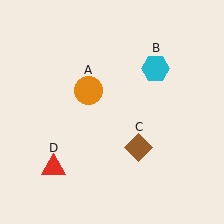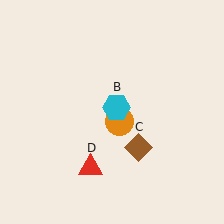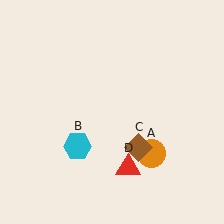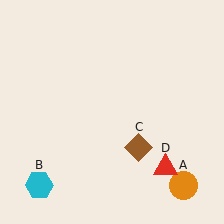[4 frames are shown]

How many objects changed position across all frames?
3 objects changed position: orange circle (object A), cyan hexagon (object B), red triangle (object D).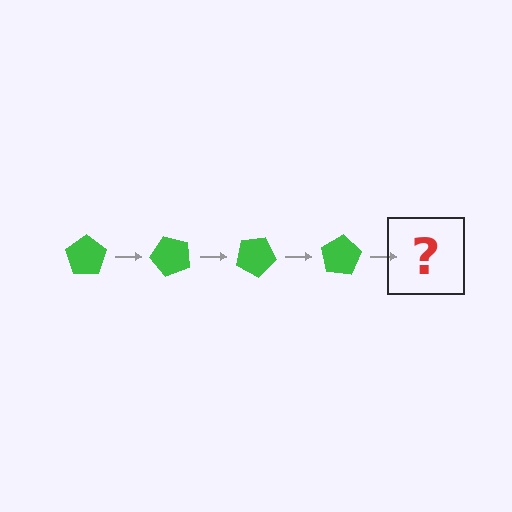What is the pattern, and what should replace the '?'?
The pattern is that the pentagon rotates 50 degrees each step. The '?' should be a green pentagon rotated 200 degrees.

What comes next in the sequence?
The next element should be a green pentagon rotated 200 degrees.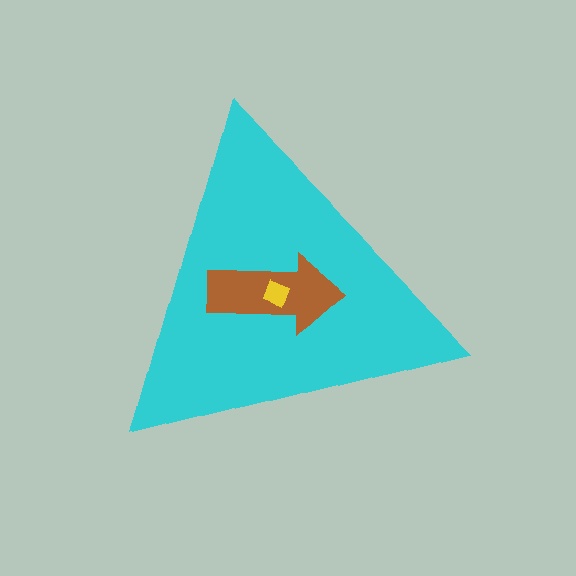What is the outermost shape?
The cyan triangle.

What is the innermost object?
The yellow diamond.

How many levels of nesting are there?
3.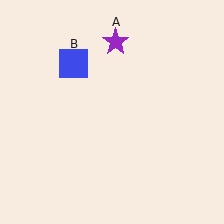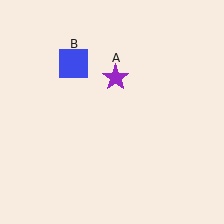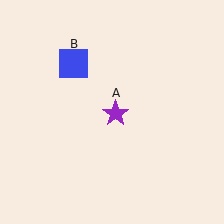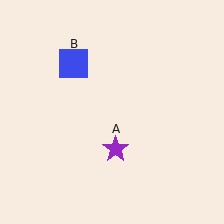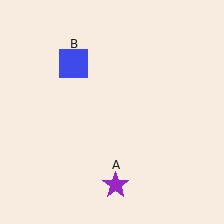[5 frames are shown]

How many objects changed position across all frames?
1 object changed position: purple star (object A).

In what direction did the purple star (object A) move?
The purple star (object A) moved down.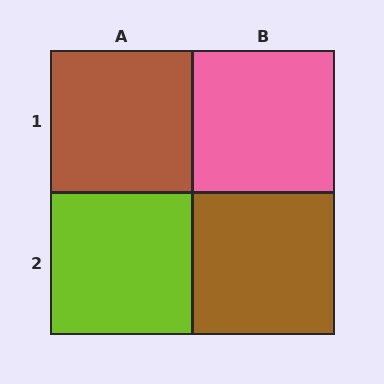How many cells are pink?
1 cell is pink.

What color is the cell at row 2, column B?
Brown.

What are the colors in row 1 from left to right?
Brown, pink.